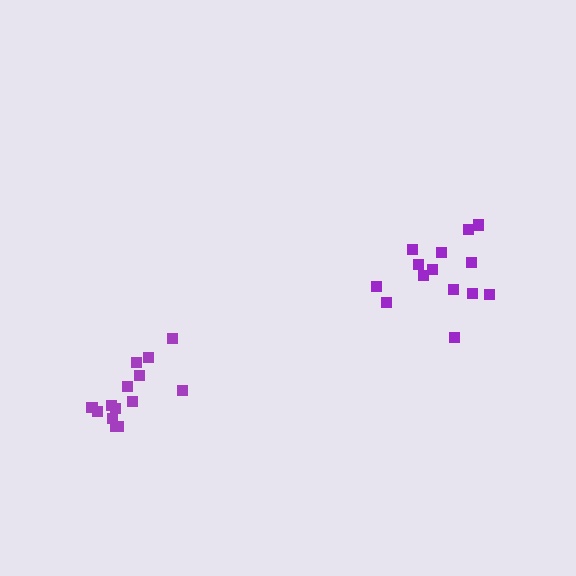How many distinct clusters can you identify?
There are 2 distinct clusters.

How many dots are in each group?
Group 1: 14 dots, Group 2: 14 dots (28 total).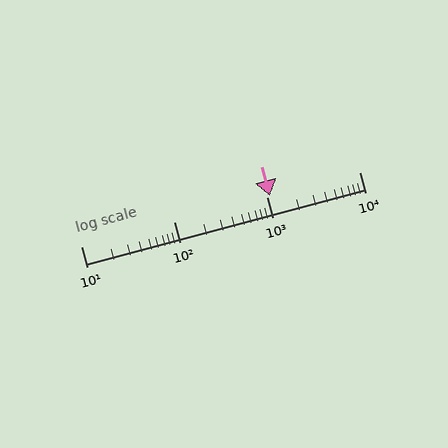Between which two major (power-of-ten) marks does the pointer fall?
The pointer is between 1000 and 10000.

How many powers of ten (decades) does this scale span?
The scale spans 3 decades, from 10 to 10000.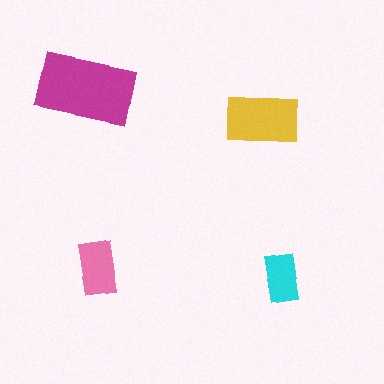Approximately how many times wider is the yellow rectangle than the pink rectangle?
About 1.5 times wider.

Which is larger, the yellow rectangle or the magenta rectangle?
The magenta one.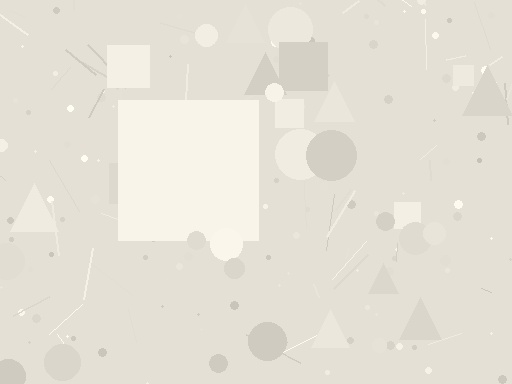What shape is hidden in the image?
A square is hidden in the image.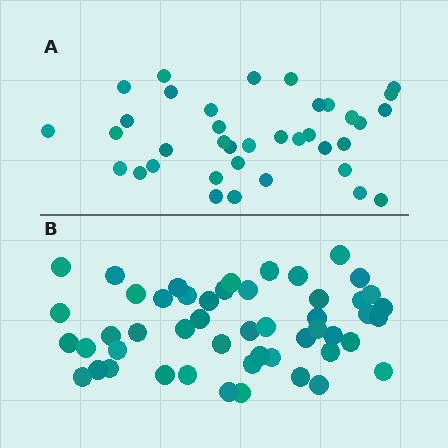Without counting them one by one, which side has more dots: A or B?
Region B (the bottom region) has more dots.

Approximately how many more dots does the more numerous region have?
Region B has approximately 15 more dots than region A.